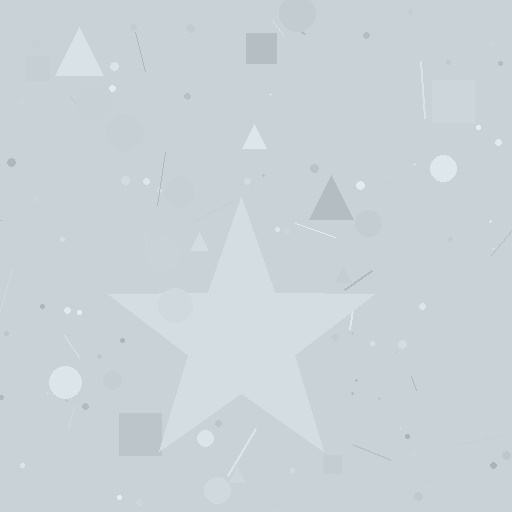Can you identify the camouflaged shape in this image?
The camouflaged shape is a star.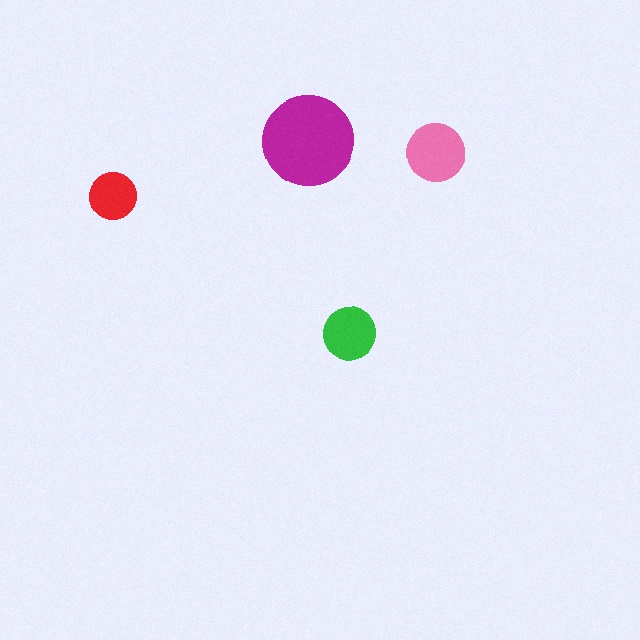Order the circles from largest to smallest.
the magenta one, the pink one, the green one, the red one.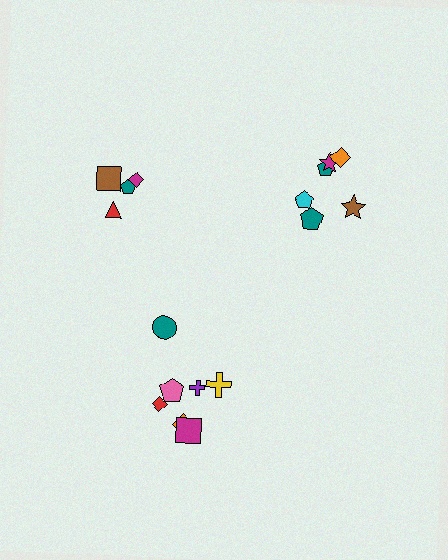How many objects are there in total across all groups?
There are 17 objects.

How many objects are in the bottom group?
There are 7 objects.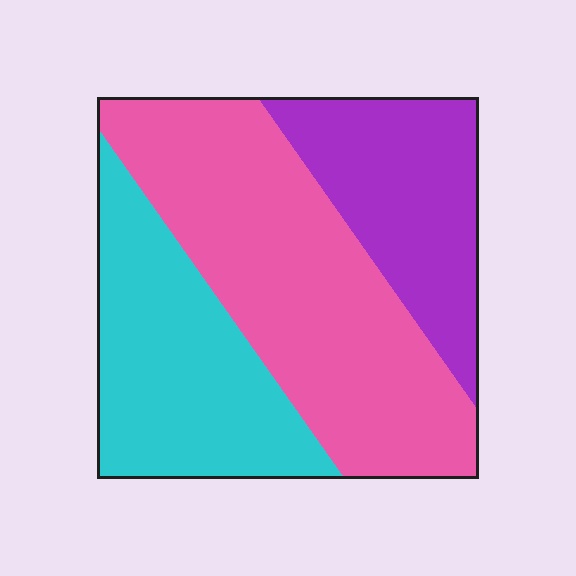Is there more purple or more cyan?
Cyan.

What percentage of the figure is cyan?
Cyan takes up about one third (1/3) of the figure.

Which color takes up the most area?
Pink, at roughly 45%.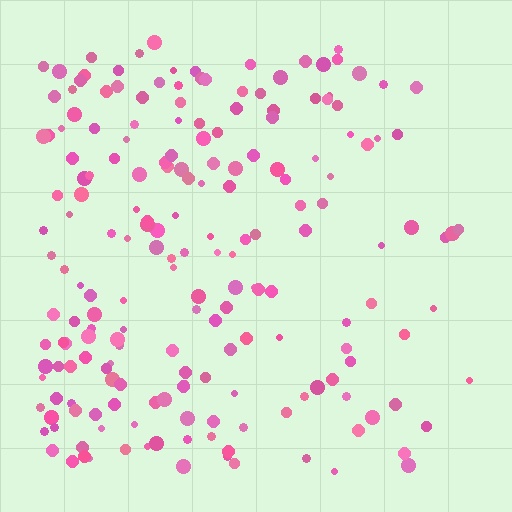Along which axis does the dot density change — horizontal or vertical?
Horizontal.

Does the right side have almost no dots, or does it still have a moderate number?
Still a moderate number, just noticeably fewer than the left.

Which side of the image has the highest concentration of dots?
The left.